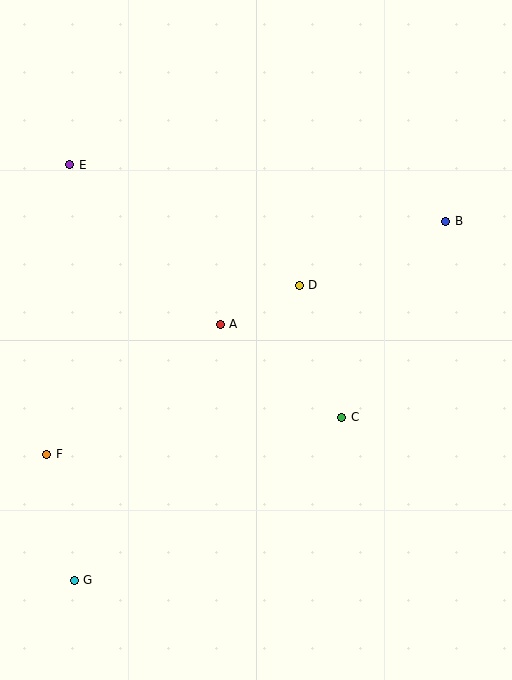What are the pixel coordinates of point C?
Point C is at (342, 417).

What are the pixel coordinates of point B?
Point B is at (446, 221).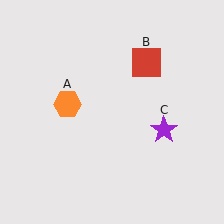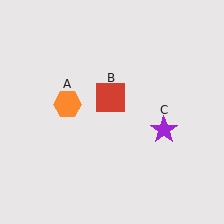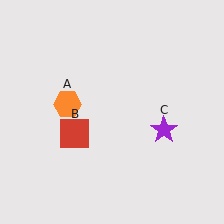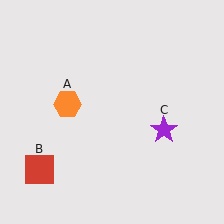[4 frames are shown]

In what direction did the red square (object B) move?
The red square (object B) moved down and to the left.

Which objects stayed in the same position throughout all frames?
Orange hexagon (object A) and purple star (object C) remained stationary.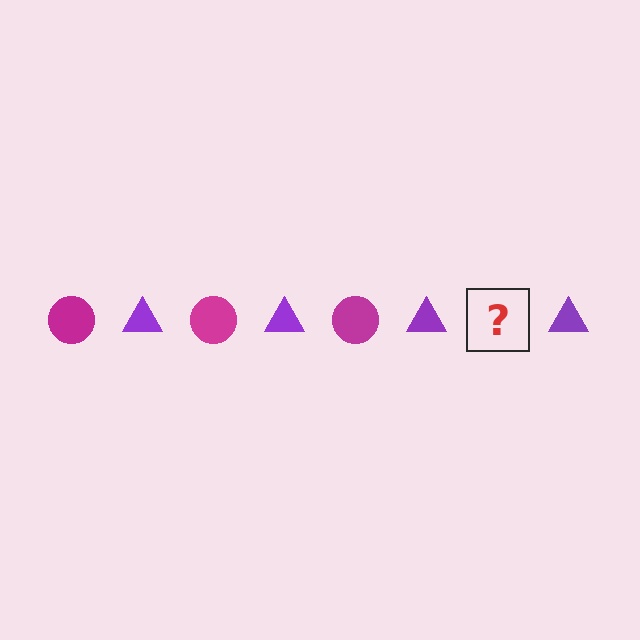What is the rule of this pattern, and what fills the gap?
The rule is that the pattern alternates between magenta circle and purple triangle. The gap should be filled with a magenta circle.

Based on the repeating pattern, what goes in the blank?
The blank should be a magenta circle.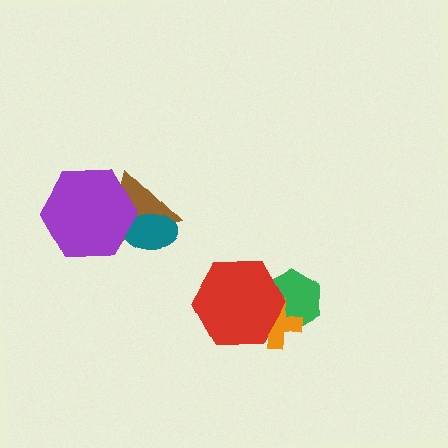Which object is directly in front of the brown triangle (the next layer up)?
The teal ellipse is directly in front of the brown triangle.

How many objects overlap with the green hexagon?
2 objects overlap with the green hexagon.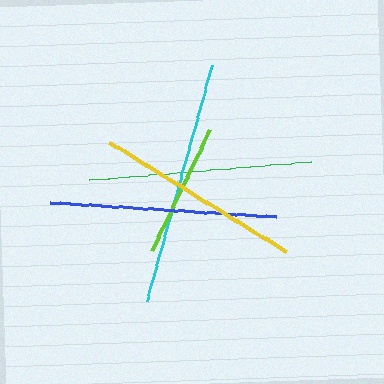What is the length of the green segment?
The green segment is approximately 223 pixels long.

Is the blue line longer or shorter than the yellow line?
The blue line is longer than the yellow line.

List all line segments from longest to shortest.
From longest to shortest: cyan, blue, green, yellow, lime.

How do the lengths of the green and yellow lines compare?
The green and yellow lines are approximately the same length.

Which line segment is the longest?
The cyan line is the longest at approximately 245 pixels.